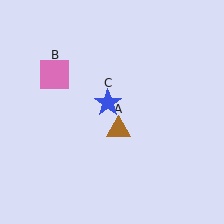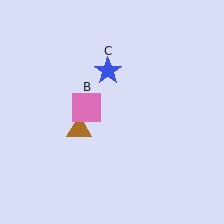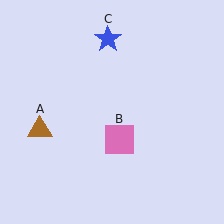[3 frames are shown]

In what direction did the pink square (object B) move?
The pink square (object B) moved down and to the right.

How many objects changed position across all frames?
3 objects changed position: brown triangle (object A), pink square (object B), blue star (object C).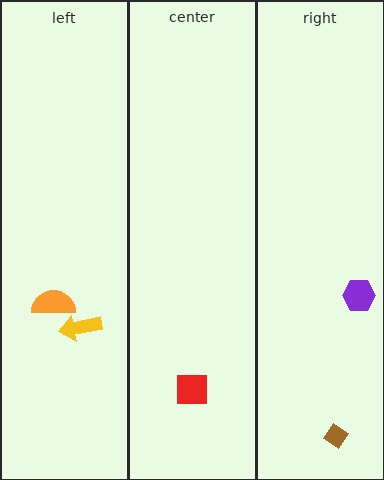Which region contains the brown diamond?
The right region.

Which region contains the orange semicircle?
The left region.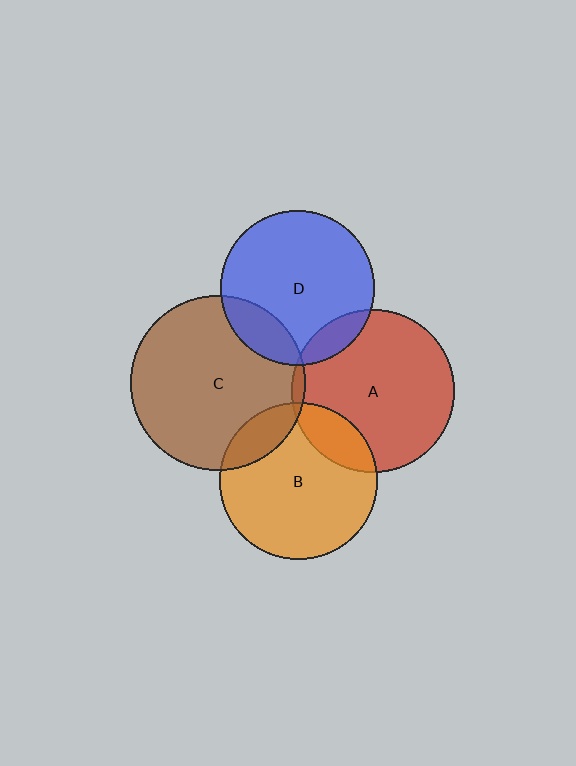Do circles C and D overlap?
Yes.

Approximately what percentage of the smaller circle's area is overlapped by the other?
Approximately 15%.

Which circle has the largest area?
Circle C (brown).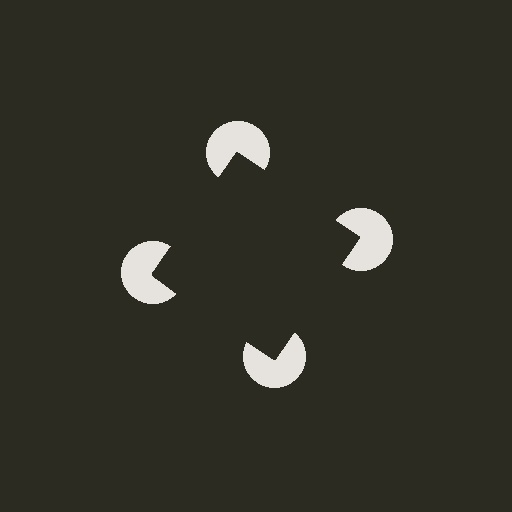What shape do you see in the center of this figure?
An illusory square — its edges are inferred from the aligned wedge cuts in the pac-man discs, not physically drawn.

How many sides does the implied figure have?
4 sides.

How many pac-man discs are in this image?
There are 4 — one at each vertex of the illusory square.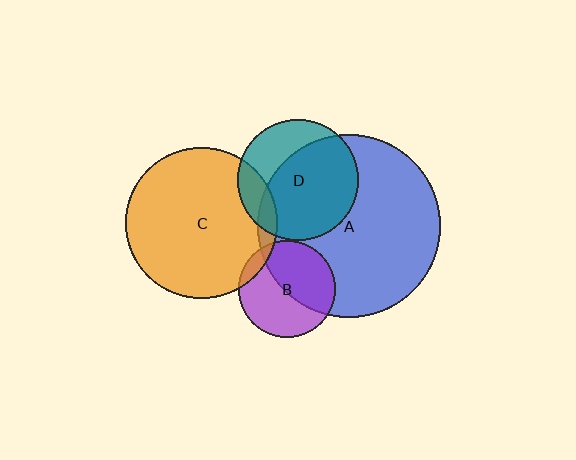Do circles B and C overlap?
Yes.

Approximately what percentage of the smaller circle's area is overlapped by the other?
Approximately 10%.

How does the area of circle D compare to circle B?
Approximately 1.5 times.